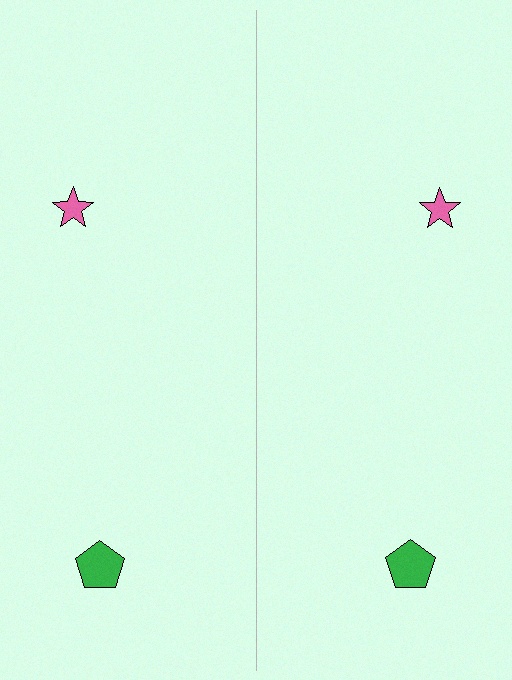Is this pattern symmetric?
Yes, this pattern has bilateral (reflection) symmetry.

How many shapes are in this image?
There are 4 shapes in this image.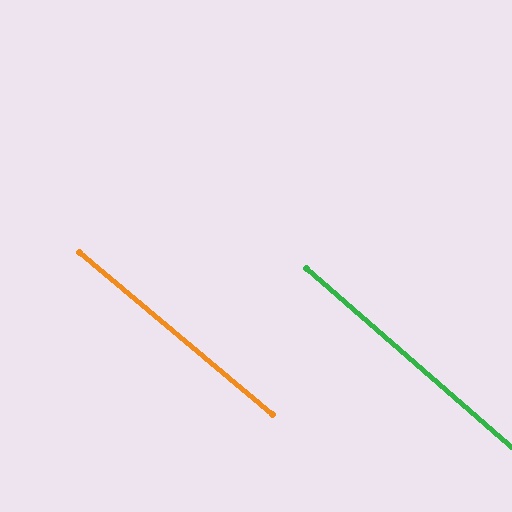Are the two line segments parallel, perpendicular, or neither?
Parallel — their directions differ by only 1.0°.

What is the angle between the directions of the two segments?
Approximately 1 degree.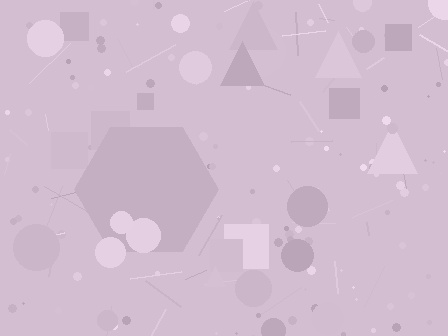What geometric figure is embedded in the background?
A hexagon is embedded in the background.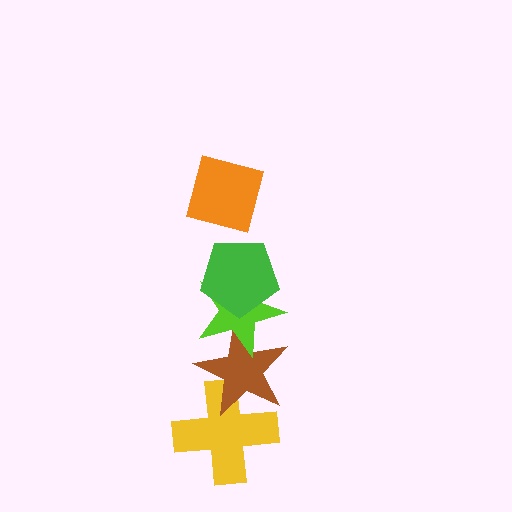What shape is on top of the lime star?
The green pentagon is on top of the lime star.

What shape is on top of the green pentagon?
The orange square is on top of the green pentagon.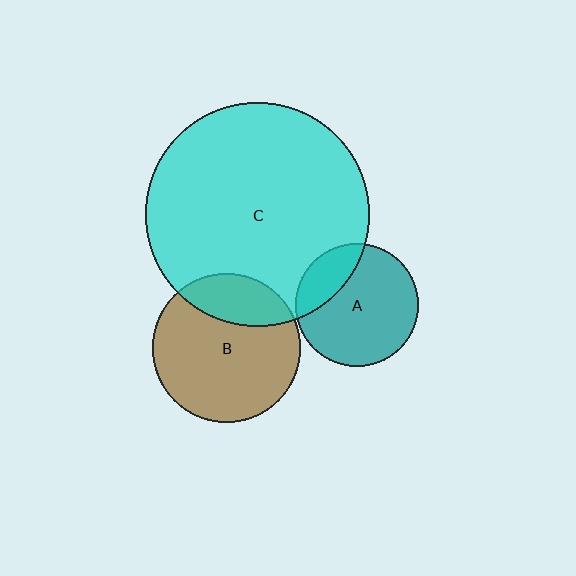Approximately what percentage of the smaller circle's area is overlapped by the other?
Approximately 25%.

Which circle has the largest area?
Circle C (cyan).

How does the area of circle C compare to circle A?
Approximately 3.3 times.